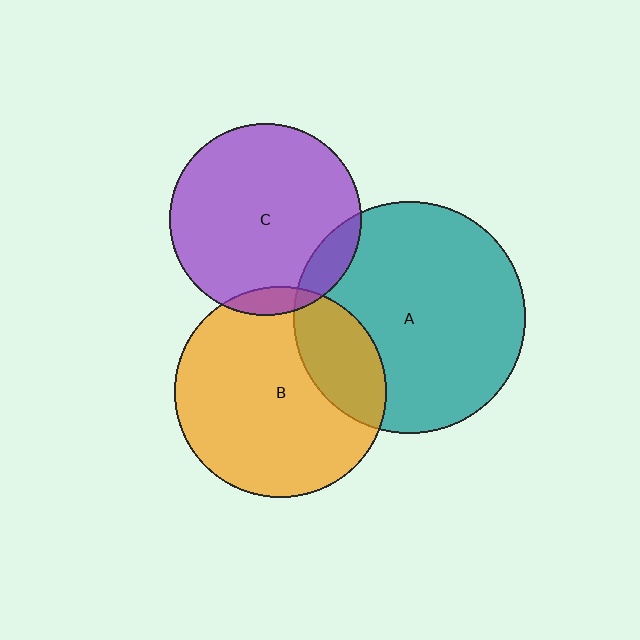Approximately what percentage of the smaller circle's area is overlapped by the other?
Approximately 5%.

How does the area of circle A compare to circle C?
Approximately 1.5 times.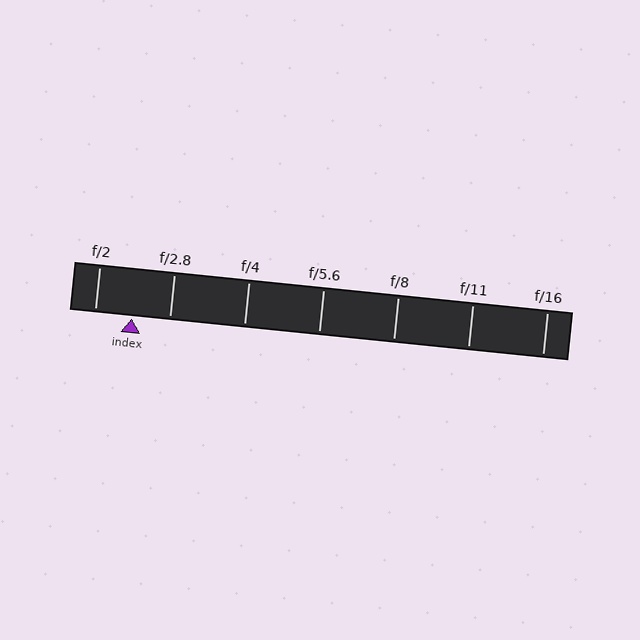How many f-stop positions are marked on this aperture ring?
There are 7 f-stop positions marked.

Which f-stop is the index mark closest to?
The index mark is closest to f/2.8.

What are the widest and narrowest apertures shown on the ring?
The widest aperture shown is f/2 and the narrowest is f/16.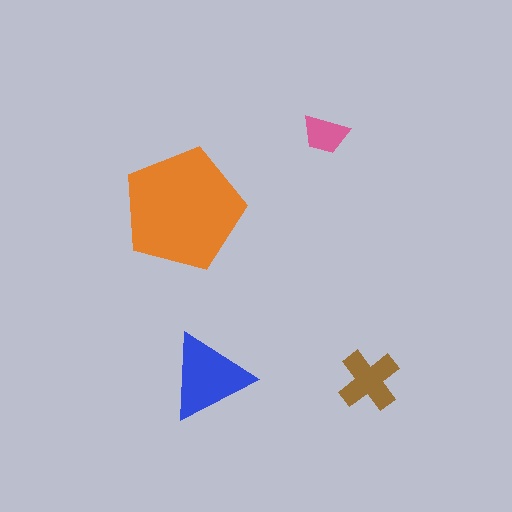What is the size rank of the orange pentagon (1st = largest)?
1st.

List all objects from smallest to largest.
The pink trapezoid, the brown cross, the blue triangle, the orange pentagon.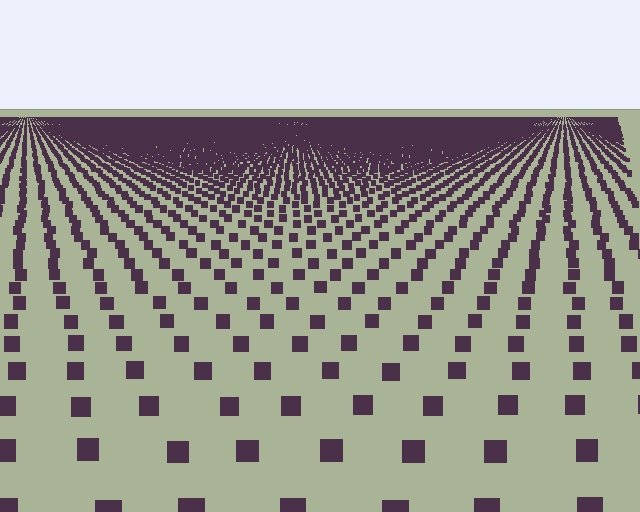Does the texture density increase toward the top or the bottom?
Density increases toward the top.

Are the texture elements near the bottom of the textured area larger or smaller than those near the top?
Larger. Near the bottom, elements are closer to the viewer and appear at a bigger on-screen size.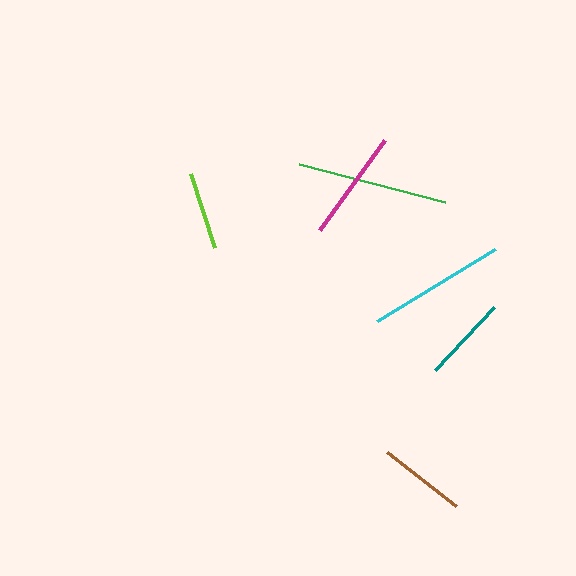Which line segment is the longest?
The green line is the longest at approximately 151 pixels.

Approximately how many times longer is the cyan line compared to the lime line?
The cyan line is approximately 1.8 times the length of the lime line.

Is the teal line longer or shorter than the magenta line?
The magenta line is longer than the teal line.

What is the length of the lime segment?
The lime segment is approximately 78 pixels long.